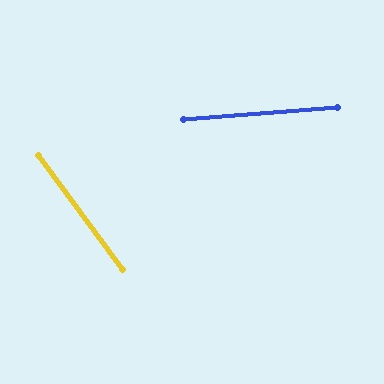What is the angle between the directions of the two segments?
Approximately 58 degrees.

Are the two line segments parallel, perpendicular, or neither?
Neither parallel nor perpendicular — they differ by about 58°.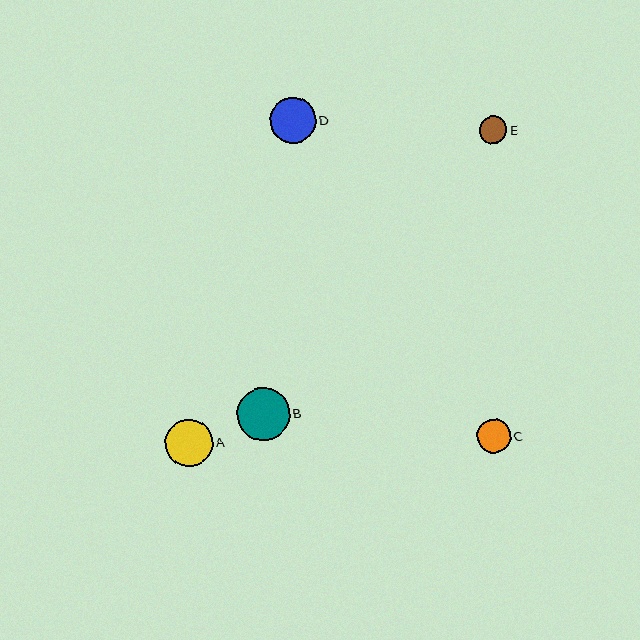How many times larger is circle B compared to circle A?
Circle B is approximately 1.1 times the size of circle A.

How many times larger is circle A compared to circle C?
Circle A is approximately 1.4 times the size of circle C.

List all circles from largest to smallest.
From largest to smallest: B, A, D, C, E.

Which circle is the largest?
Circle B is the largest with a size of approximately 53 pixels.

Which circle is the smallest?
Circle E is the smallest with a size of approximately 27 pixels.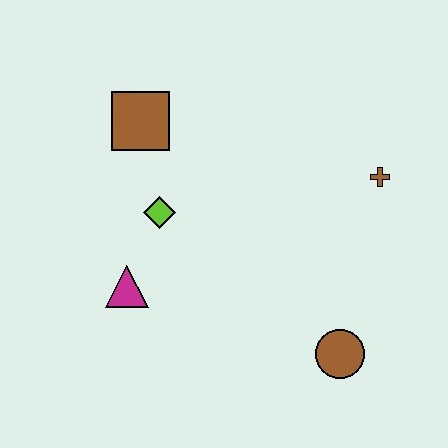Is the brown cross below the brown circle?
No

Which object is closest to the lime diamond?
The magenta triangle is closest to the lime diamond.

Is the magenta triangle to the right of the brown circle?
No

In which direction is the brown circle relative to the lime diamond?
The brown circle is to the right of the lime diamond.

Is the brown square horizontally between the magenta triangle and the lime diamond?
Yes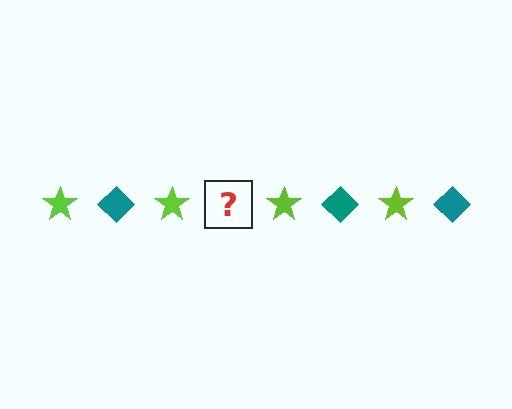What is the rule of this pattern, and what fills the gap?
The rule is that the pattern alternates between lime star and teal diamond. The gap should be filled with a teal diamond.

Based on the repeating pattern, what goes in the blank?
The blank should be a teal diamond.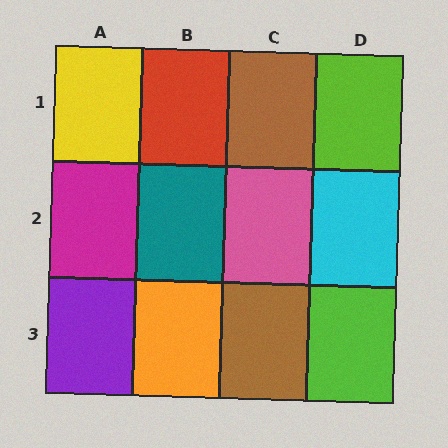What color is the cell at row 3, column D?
Lime.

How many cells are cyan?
1 cell is cyan.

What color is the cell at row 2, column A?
Magenta.